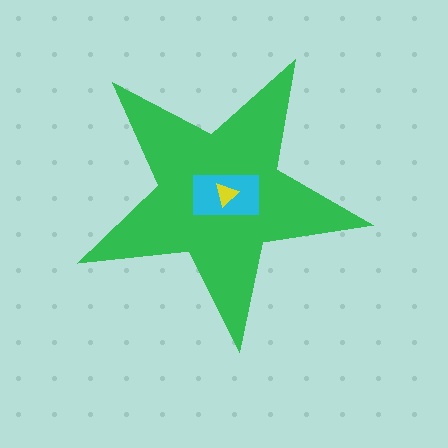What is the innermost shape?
The yellow triangle.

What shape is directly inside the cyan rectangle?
The yellow triangle.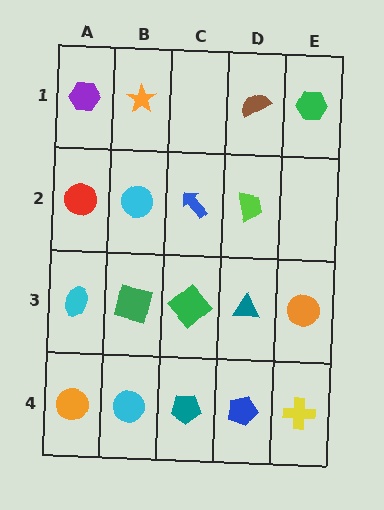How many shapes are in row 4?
5 shapes.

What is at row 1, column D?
A brown semicircle.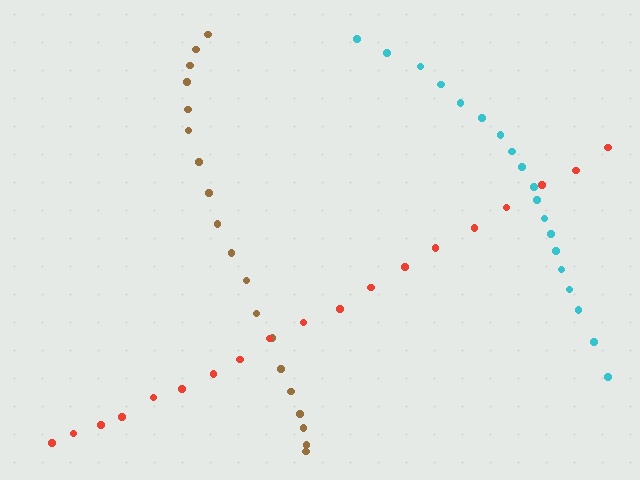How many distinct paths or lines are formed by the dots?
There are 3 distinct paths.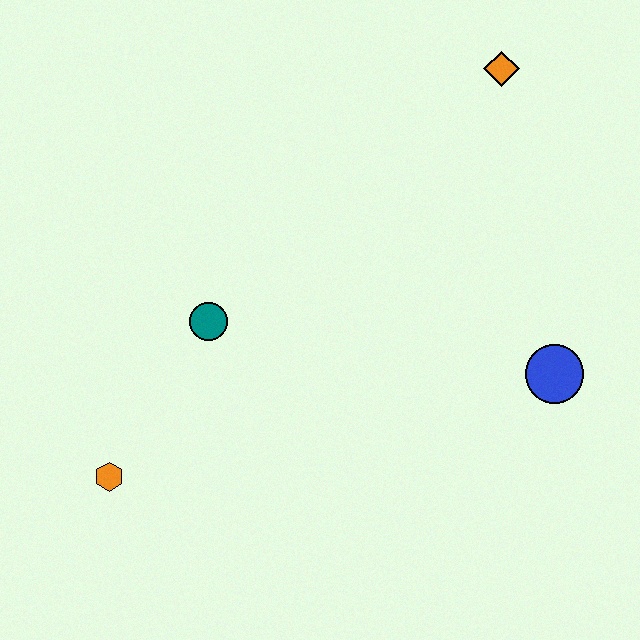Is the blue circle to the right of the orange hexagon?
Yes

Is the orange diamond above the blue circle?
Yes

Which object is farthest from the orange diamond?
The orange hexagon is farthest from the orange diamond.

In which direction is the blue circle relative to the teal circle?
The blue circle is to the right of the teal circle.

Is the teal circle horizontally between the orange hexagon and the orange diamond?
Yes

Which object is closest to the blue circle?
The orange diamond is closest to the blue circle.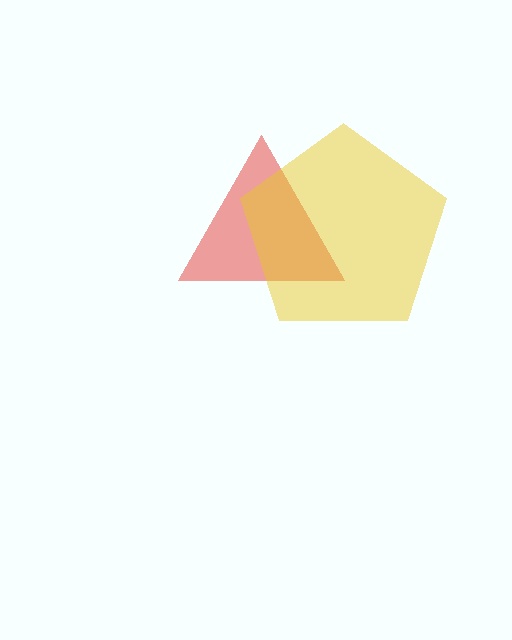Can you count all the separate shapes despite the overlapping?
Yes, there are 2 separate shapes.